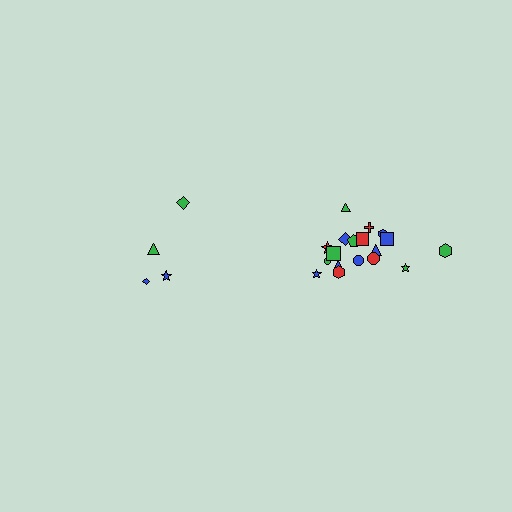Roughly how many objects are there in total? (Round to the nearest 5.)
Roughly 20 objects in total.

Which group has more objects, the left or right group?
The right group.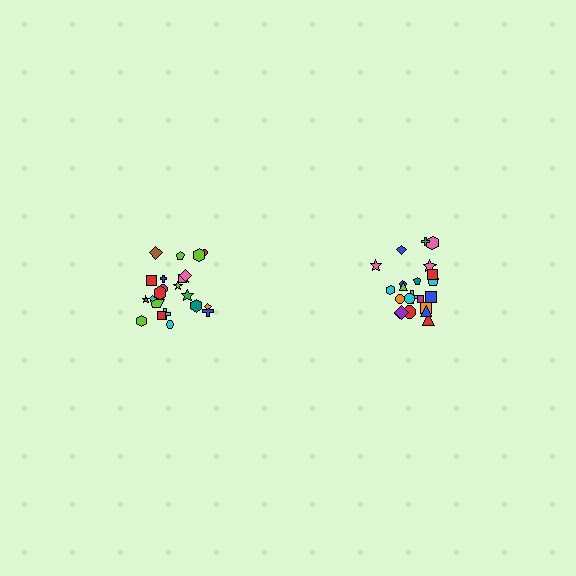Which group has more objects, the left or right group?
The left group.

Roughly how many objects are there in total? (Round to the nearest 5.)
Roughly 45 objects in total.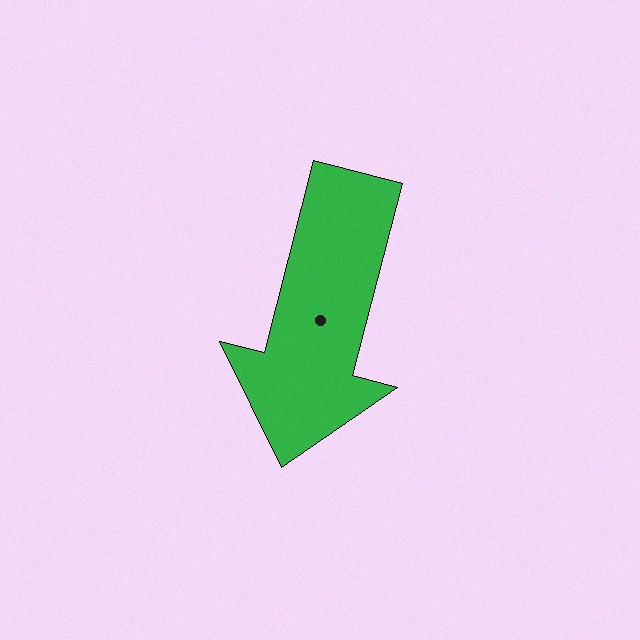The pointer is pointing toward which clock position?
Roughly 6 o'clock.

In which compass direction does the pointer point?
South.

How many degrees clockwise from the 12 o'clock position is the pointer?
Approximately 194 degrees.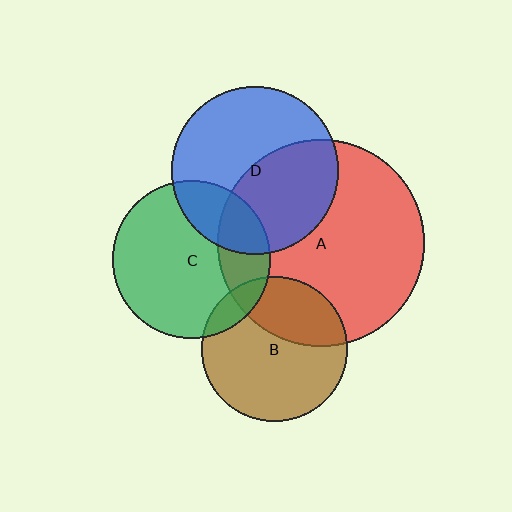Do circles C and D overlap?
Yes.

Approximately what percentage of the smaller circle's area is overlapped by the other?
Approximately 25%.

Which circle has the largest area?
Circle A (red).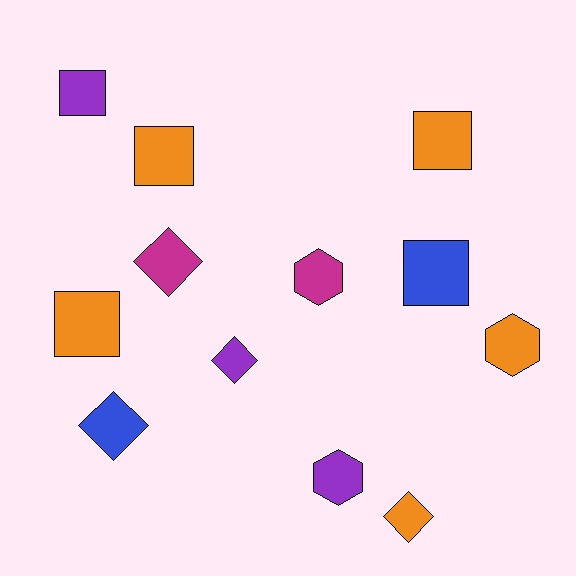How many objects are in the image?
There are 12 objects.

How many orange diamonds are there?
There is 1 orange diamond.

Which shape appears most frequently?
Square, with 5 objects.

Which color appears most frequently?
Orange, with 5 objects.